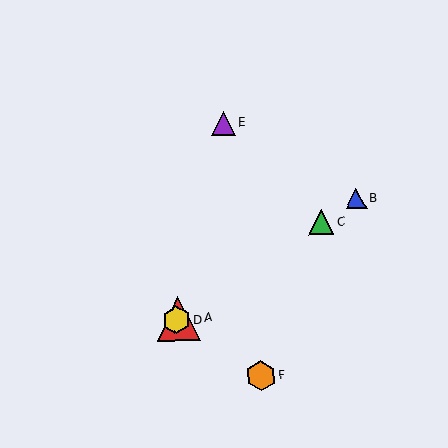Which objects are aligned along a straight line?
Objects A, B, C, D are aligned along a straight line.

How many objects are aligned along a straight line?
4 objects (A, B, C, D) are aligned along a straight line.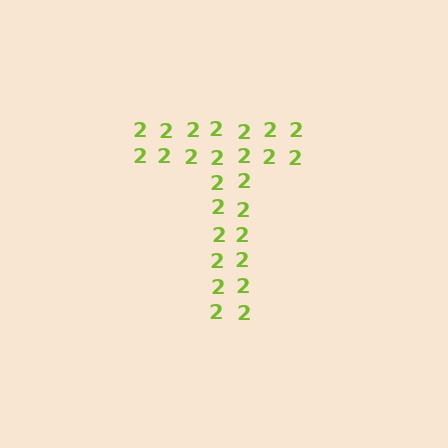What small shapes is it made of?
It is made of small digit 2's.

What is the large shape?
The large shape is the letter T.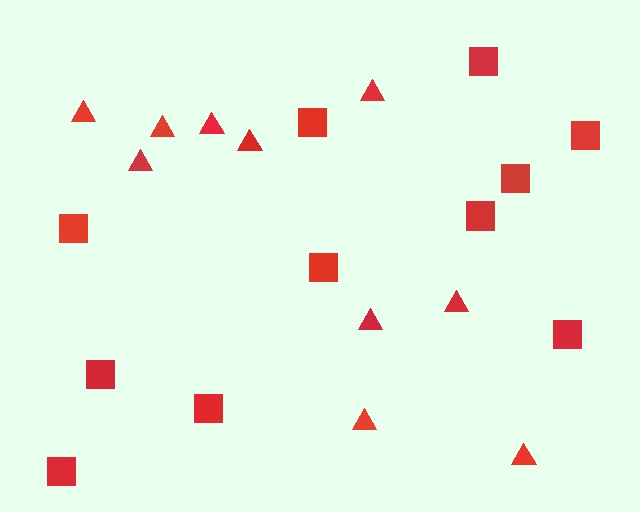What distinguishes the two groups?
There are 2 groups: one group of triangles (10) and one group of squares (11).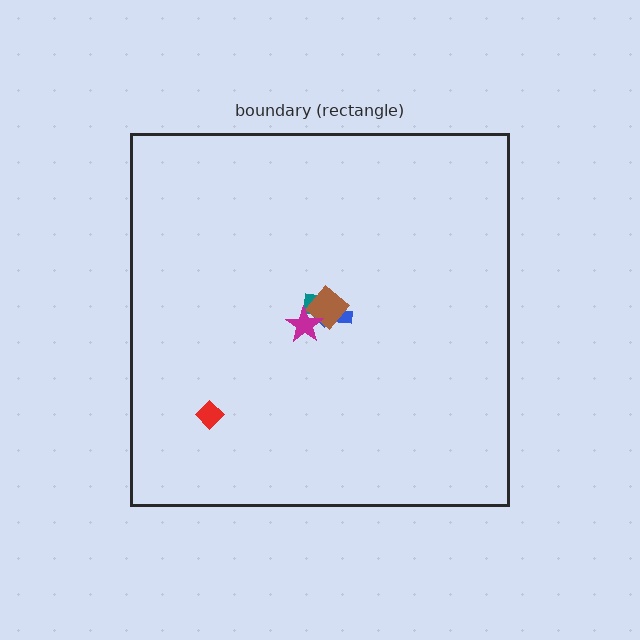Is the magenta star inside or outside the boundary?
Inside.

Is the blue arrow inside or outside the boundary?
Inside.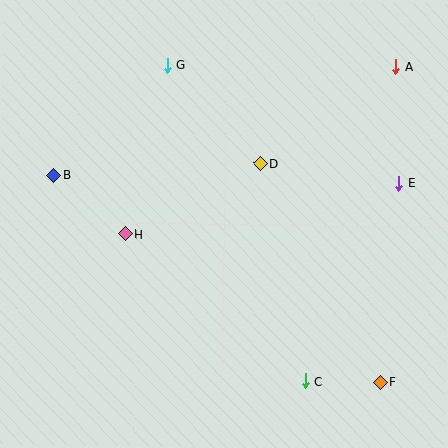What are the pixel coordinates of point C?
Point C is at (306, 381).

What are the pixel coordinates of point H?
Point H is at (125, 234).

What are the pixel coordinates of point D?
Point D is at (260, 163).